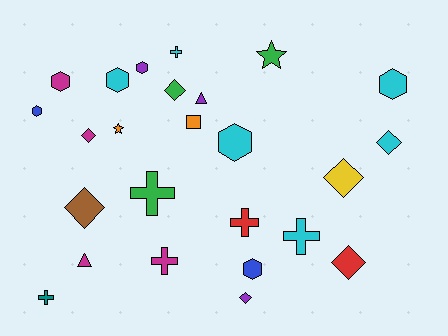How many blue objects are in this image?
There are 2 blue objects.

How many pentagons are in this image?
There are no pentagons.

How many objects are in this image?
There are 25 objects.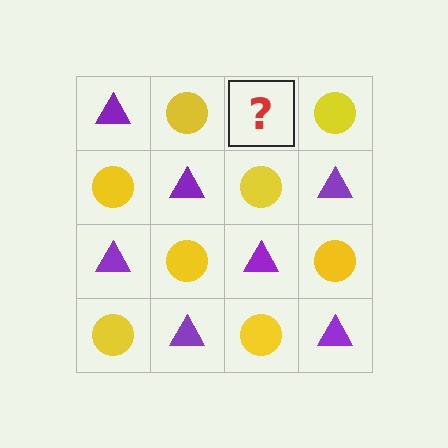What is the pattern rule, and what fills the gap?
The rule is that it alternates purple triangle and yellow circle in a checkerboard pattern. The gap should be filled with a purple triangle.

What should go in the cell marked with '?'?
The missing cell should contain a purple triangle.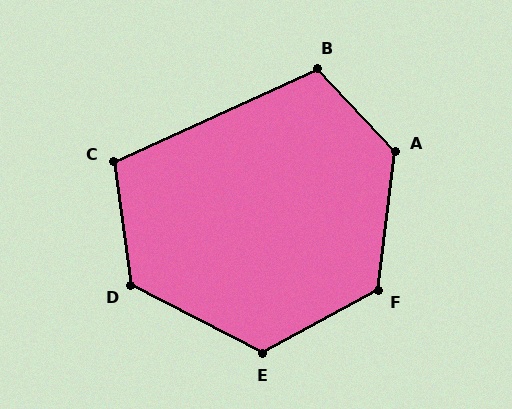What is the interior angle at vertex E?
Approximately 124 degrees (obtuse).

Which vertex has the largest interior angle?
A, at approximately 130 degrees.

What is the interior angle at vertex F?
Approximately 126 degrees (obtuse).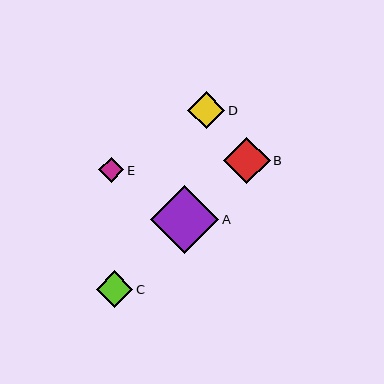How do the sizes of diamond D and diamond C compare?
Diamond D and diamond C are approximately the same size.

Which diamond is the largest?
Diamond A is the largest with a size of approximately 69 pixels.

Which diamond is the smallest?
Diamond E is the smallest with a size of approximately 25 pixels.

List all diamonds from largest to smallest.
From largest to smallest: A, B, D, C, E.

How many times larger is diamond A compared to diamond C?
Diamond A is approximately 1.9 times the size of diamond C.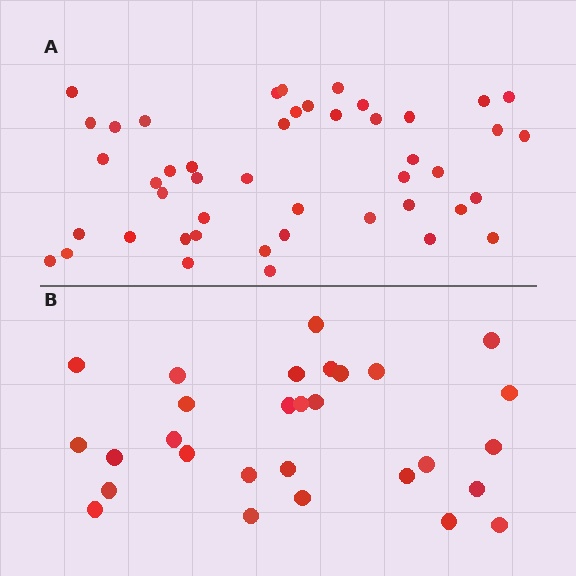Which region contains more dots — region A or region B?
Region A (the top region) has more dots.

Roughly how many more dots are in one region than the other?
Region A has approximately 15 more dots than region B.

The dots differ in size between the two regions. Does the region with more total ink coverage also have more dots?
No. Region B has more total ink coverage because its dots are larger, but region A actually contains more individual dots. Total area can be misleading — the number of items is what matters here.